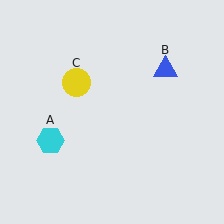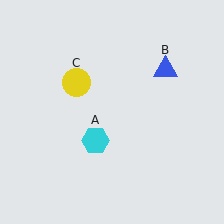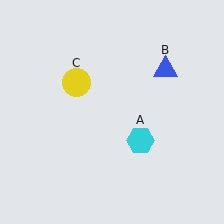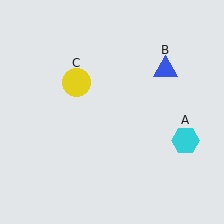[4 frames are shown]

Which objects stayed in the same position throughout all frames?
Blue triangle (object B) and yellow circle (object C) remained stationary.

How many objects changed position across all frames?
1 object changed position: cyan hexagon (object A).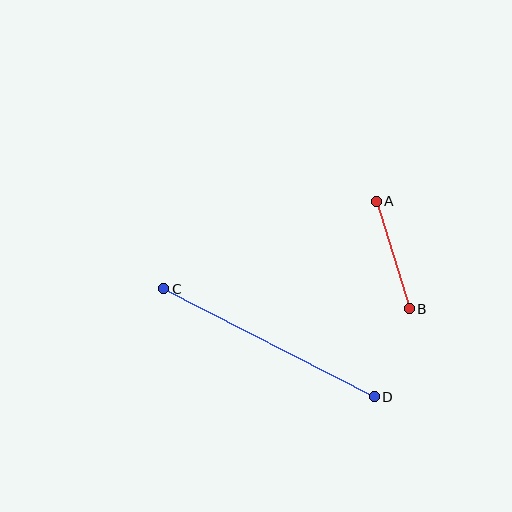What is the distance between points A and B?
The distance is approximately 112 pixels.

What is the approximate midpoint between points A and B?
The midpoint is at approximately (393, 255) pixels.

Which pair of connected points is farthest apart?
Points C and D are farthest apart.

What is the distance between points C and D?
The distance is approximately 237 pixels.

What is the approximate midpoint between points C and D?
The midpoint is at approximately (269, 343) pixels.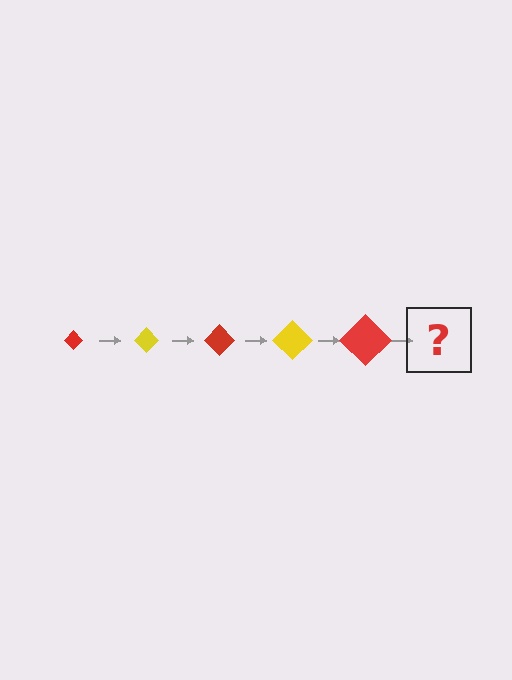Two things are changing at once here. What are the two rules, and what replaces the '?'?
The two rules are that the diamond grows larger each step and the color cycles through red and yellow. The '?' should be a yellow diamond, larger than the previous one.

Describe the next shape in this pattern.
It should be a yellow diamond, larger than the previous one.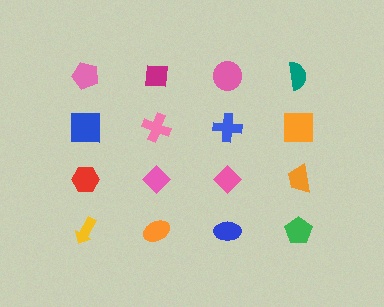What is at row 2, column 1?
A blue square.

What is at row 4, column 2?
An orange ellipse.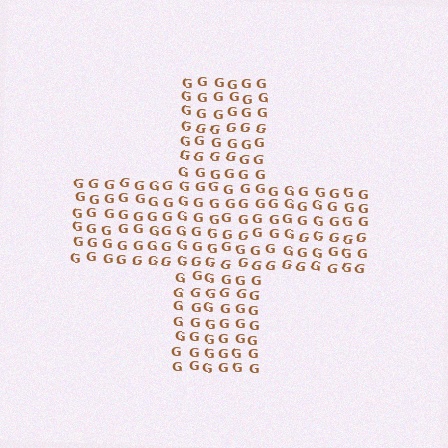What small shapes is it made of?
It is made of small letter G's.